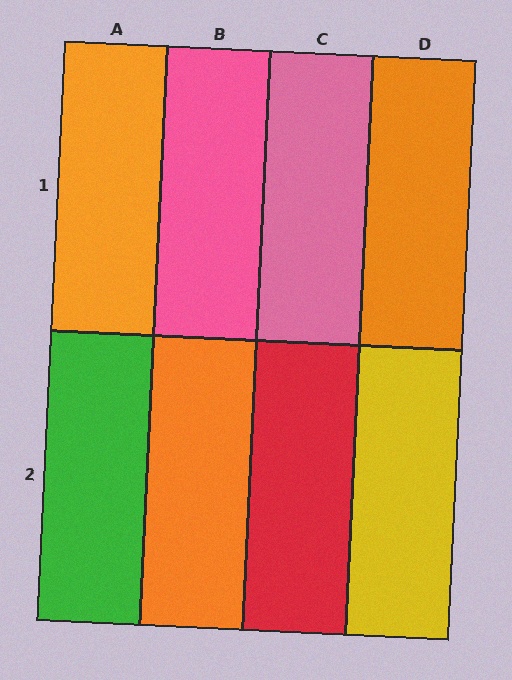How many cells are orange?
3 cells are orange.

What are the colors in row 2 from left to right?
Green, orange, red, yellow.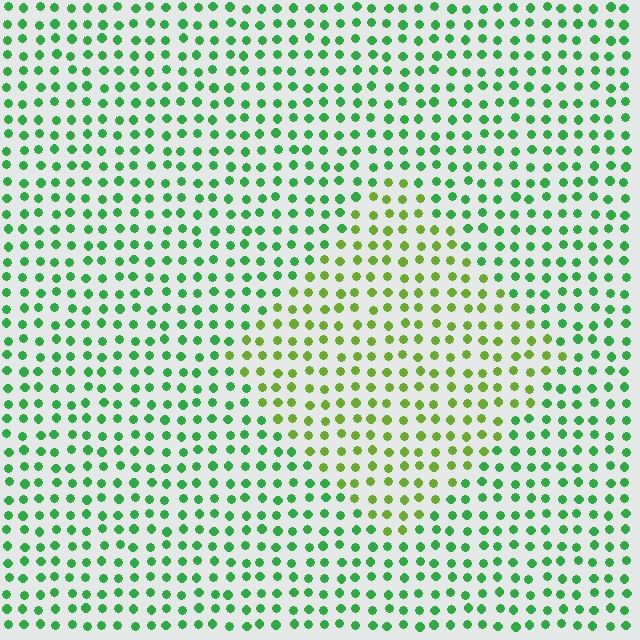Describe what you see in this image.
The image is filled with small green elements in a uniform arrangement. A diamond-shaped region is visible where the elements are tinted to a slightly different hue, forming a subtle color boundary.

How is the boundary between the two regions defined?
The boundary is defined purely by a slight shift in hue (about 38 degrees). Spacing, size, and orientation are identical on both sides.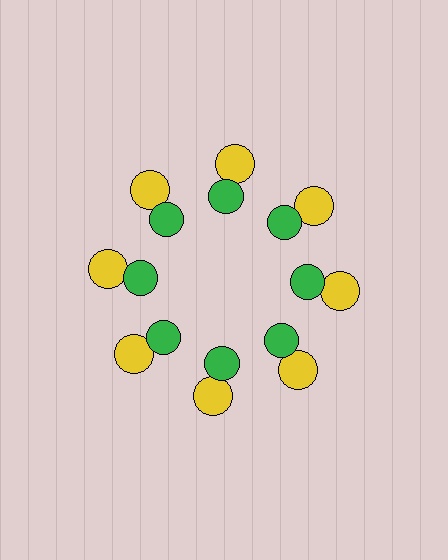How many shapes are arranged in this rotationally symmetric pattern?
There are 16 shapes, arranged in 8 groups of 2.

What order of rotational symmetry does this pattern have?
This pattern has 8-fold rotational symmetry.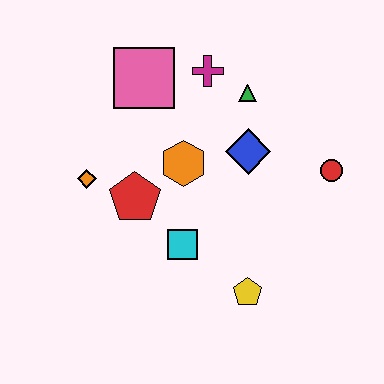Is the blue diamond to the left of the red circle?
Yes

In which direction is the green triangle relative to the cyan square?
The green triangle is above the cyan square.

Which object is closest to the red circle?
The blue diamond is closest to the red circle.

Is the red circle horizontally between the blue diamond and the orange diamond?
No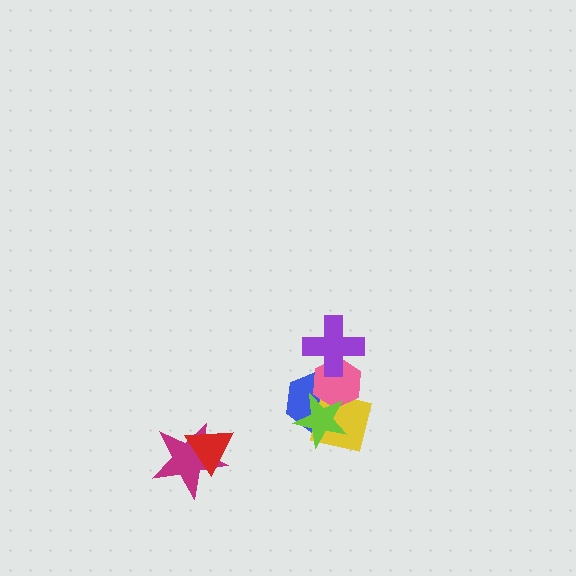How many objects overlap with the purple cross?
1 object overlaps with the purple cross.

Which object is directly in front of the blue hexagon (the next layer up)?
The yellow square is directly in front of the blue hexagon.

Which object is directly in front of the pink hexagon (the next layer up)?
The purple cross is directly in front of the pink hexagon.